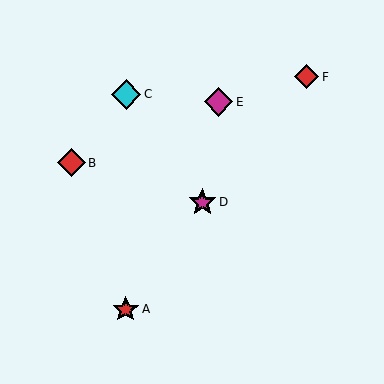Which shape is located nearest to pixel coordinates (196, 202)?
The magenta star (labeled D) at (202, 202) is nearest to that location.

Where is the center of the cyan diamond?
The center of the cyan diamond is at (126, 94).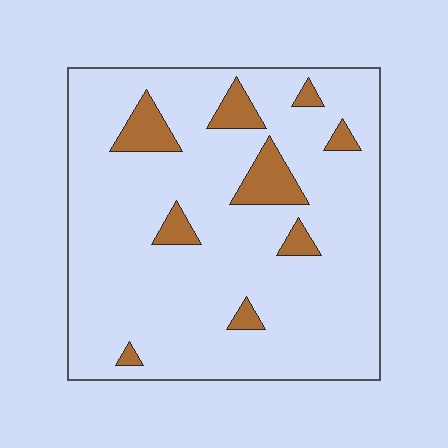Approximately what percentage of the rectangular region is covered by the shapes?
Approximately 10%.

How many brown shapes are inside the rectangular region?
9.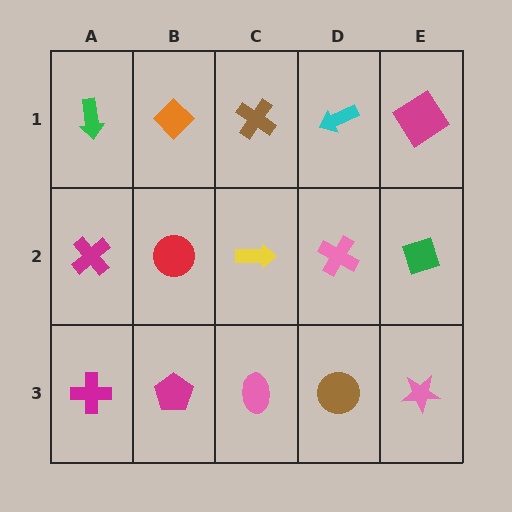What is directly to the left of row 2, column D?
A yellow arrow.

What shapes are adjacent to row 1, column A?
A magenta cross (row 2, column A), an orange diamond (row 1, column B).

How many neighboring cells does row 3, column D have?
3.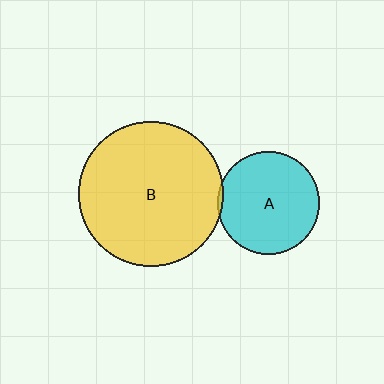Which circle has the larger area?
Circle B (yellow).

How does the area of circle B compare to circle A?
Approximately 2.0 times.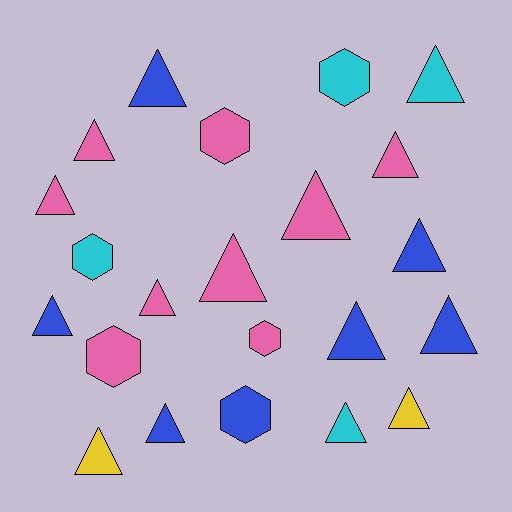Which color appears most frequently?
Pink, with 9 objects.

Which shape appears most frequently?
Triangle, with 16 objects.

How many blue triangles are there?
There are 6 blue triangles.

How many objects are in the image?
There are 22 objects.